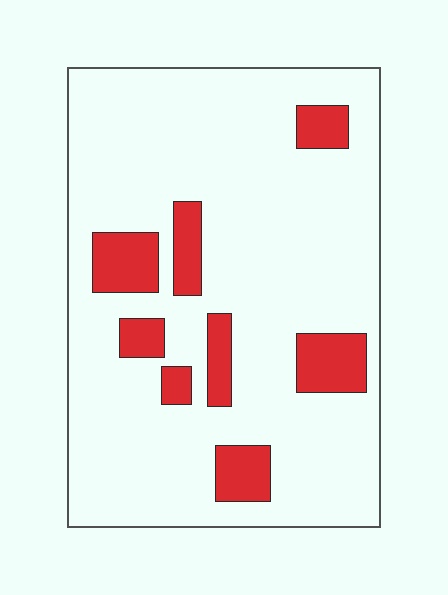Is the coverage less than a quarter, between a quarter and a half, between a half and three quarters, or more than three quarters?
Less than a quarter.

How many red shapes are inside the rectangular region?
8.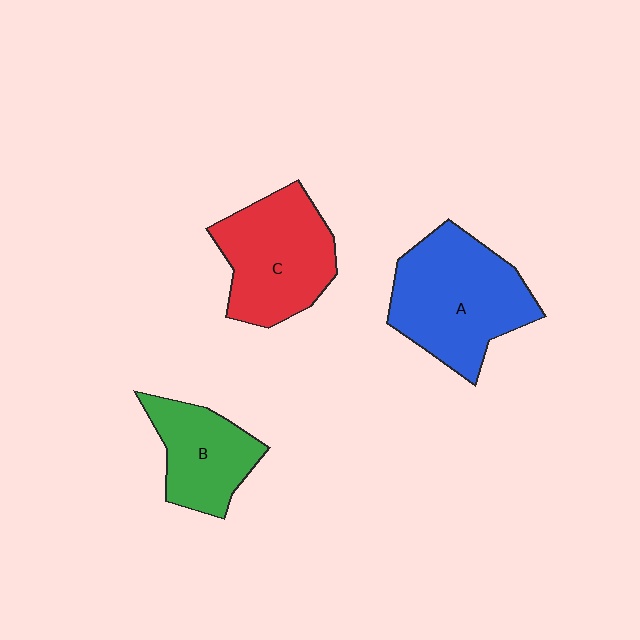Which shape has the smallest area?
Shape B (green).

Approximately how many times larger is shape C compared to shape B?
Approximately 1.4 times.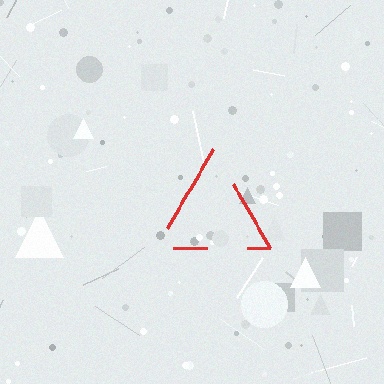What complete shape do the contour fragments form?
The contour fragments form a triangle.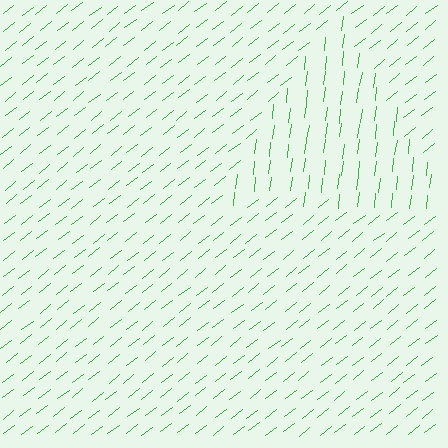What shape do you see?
I see a triangle.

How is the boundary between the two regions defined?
The boundary is defined purely by a change in line orientation (approximately 45 degrees difference). All lines are the same color and thickness.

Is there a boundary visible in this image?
Yes, there is a texture boundary formed by a change in line orientation.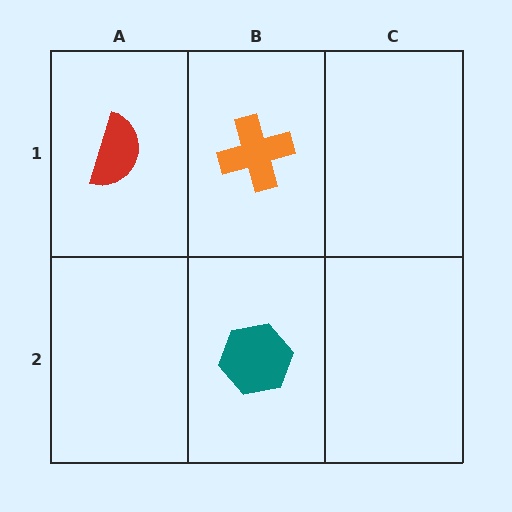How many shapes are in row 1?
2 shapes.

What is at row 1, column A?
A red semicircle.